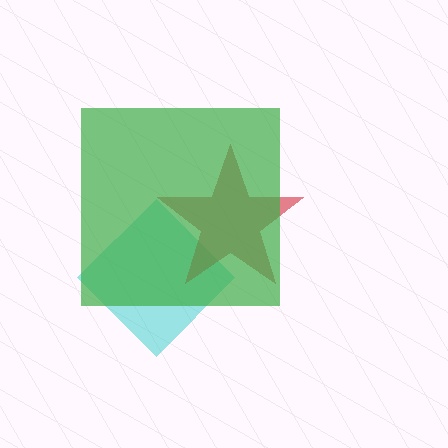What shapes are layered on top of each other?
The layered shapes are: a cyan diamond, a red star, a green square.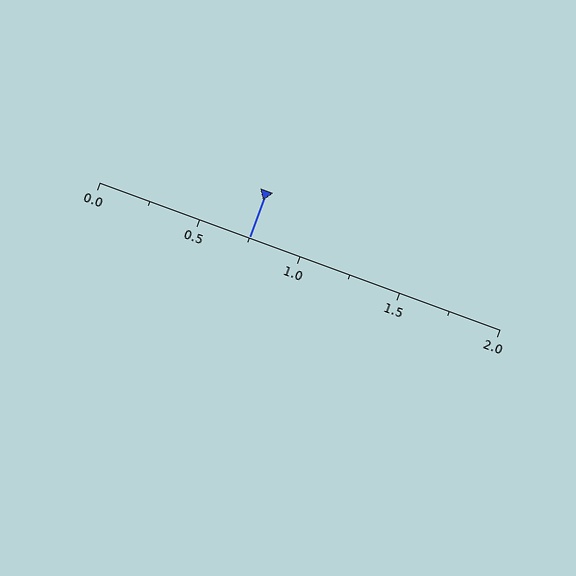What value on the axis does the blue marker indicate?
The marker indicates approximately 0.75.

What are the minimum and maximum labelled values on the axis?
The axis runs from 0.0 to 2.0.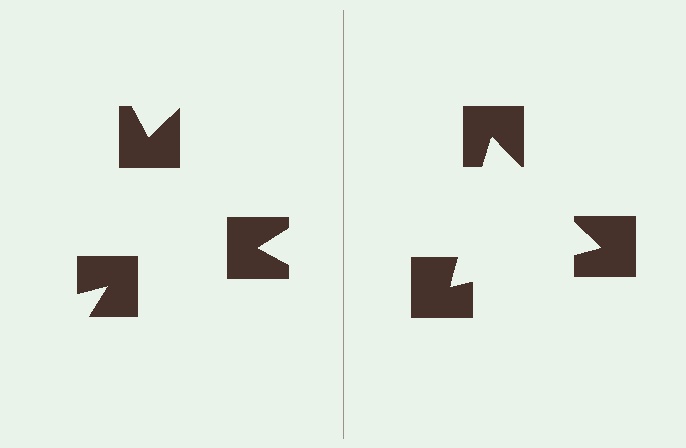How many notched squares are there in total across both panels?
6 — 3 on each side.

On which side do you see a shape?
An illusory triangle appears on the right side. On the left side the wedge cuts are rotated, so no coherent shape forms.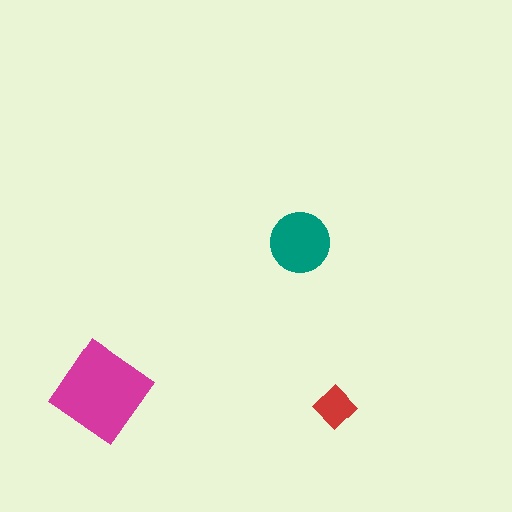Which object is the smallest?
The red diamond.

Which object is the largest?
The magenta diamond.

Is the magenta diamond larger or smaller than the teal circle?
Larger.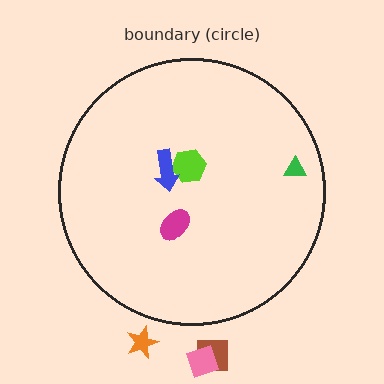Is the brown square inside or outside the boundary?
Outside.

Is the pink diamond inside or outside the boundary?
Outside.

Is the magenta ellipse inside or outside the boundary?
Inside.